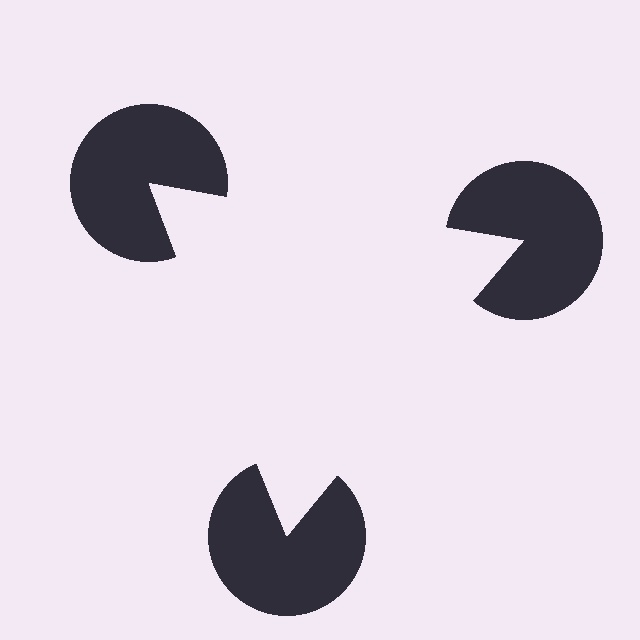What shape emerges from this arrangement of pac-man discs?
An illusory triangle — its edges are inferred from the aligned wedge cuts in the pac-man discs, not physically drawn.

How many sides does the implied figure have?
3 sides.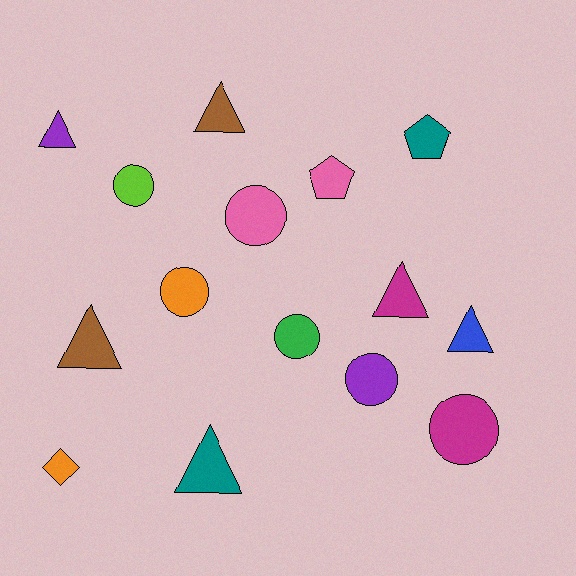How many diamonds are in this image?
There is 1 diamond.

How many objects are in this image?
There are 15 objects.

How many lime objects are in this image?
There is 1 lime object.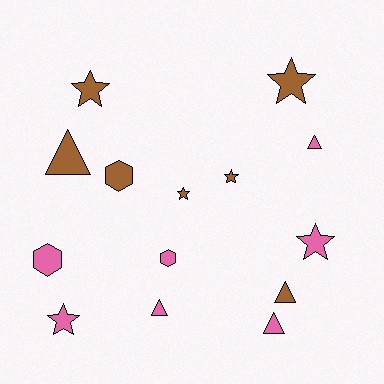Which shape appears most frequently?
Star, with 6 objects.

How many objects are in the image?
There are 14 objects.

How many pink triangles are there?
There are 3 pink triangles.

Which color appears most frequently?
Pink, with 7 objects.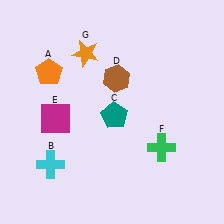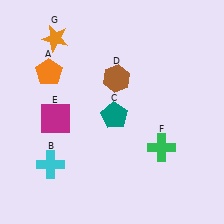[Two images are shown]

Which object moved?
The orange star (G) moved left.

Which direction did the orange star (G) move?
The orange star (G) moved left.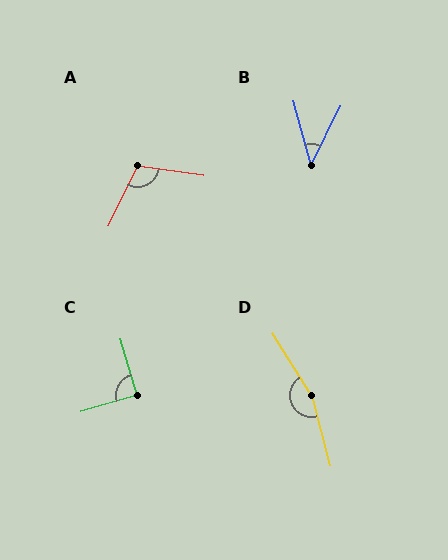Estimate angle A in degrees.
Approximately 108 degrees.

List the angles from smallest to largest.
B (41°), C (90°), A (108°), D (163°).